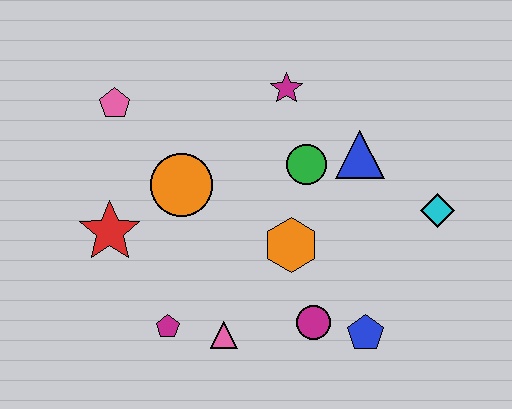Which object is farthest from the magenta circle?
The pink pentagon is farthest from the magenta circle.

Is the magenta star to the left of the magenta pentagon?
No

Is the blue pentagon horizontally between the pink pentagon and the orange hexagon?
No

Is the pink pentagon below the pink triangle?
No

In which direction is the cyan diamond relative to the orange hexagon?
The cyan diamond is to the right of the orange hexagon.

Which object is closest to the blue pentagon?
The magenta circle is closest to the blue pentagon.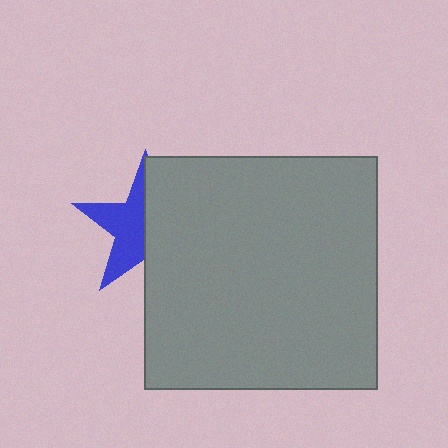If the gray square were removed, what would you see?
You would see the complete blue star.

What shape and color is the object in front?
The object in front is a gray square.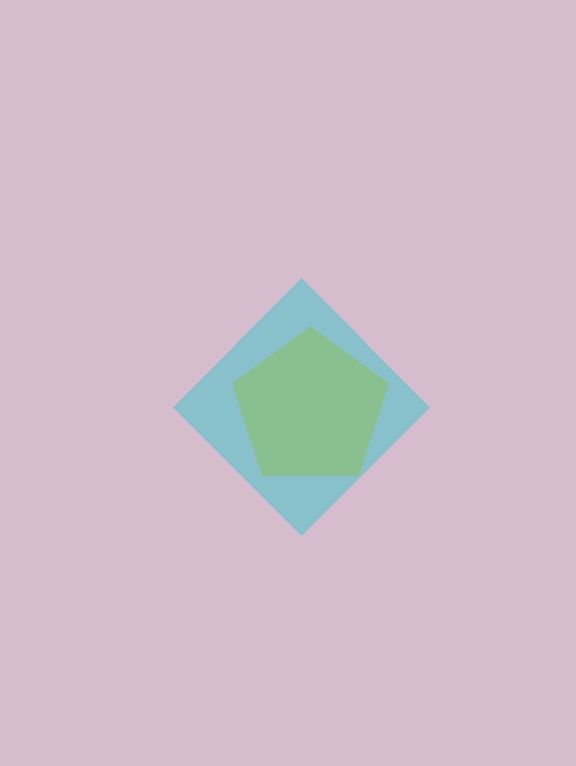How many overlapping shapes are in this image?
There are 2 overlapping shapes in the image.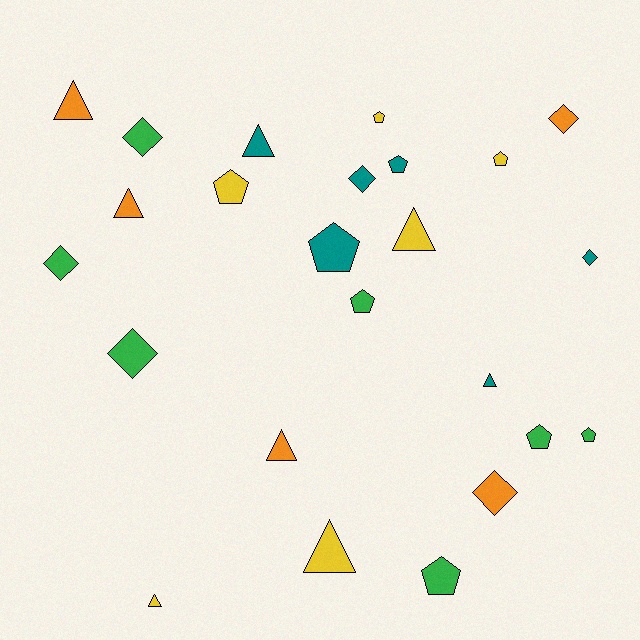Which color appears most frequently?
Green, with 7 objects.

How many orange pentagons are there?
There are no orange pentagons.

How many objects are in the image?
There are 24 objects.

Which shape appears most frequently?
Pentagon, with 9 objects.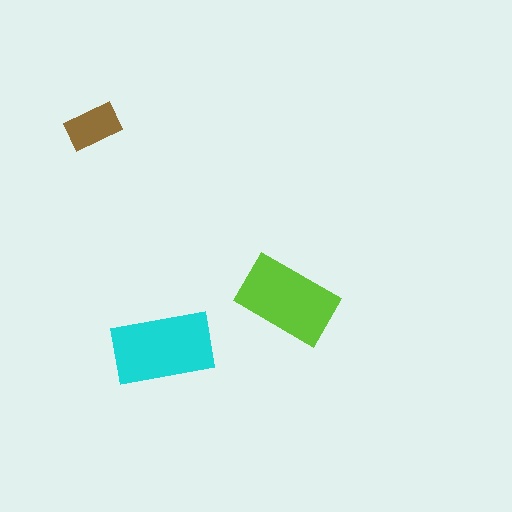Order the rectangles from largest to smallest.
the cyan one, the lime one, the brown one.